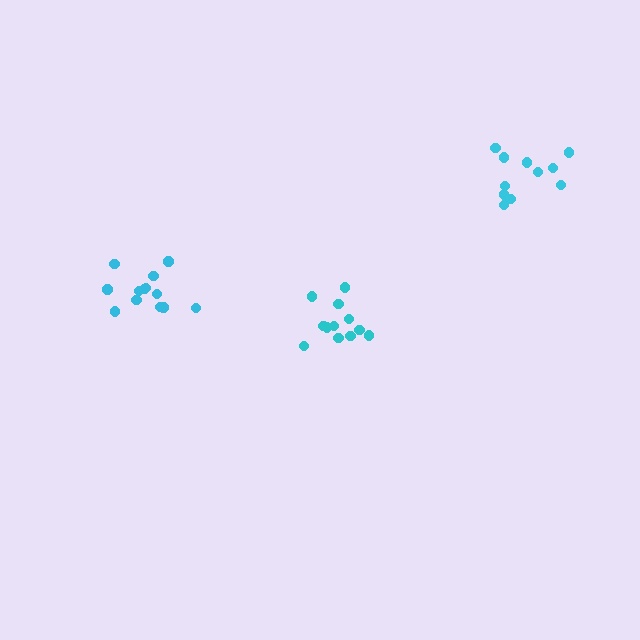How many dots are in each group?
Group 1: 12 dots, Group 2: 13 dots, Group 3: 11 dots (36 total).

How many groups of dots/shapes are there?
There are 3 groups.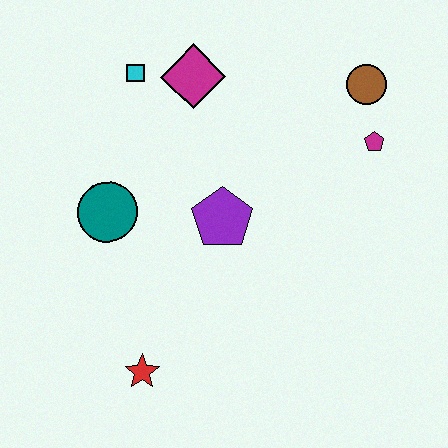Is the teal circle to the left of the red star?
Yes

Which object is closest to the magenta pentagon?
The brown circle is closest to the magenta pentagon.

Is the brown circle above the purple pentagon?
Yes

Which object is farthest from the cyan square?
The red star is farthest from the cyan square.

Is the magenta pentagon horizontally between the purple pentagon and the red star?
No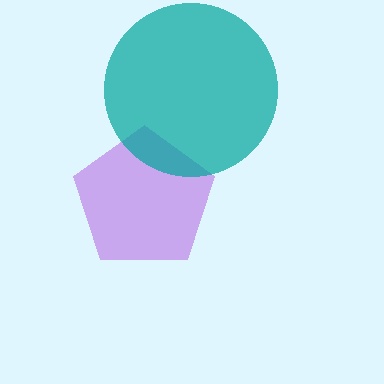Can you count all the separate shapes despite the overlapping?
Yes, there are 2 separate shapes.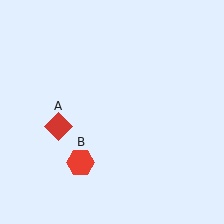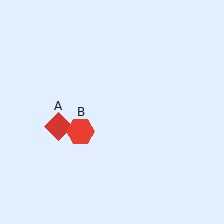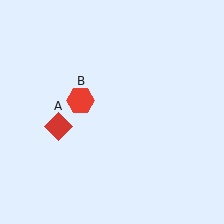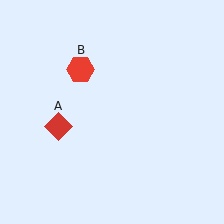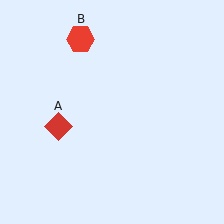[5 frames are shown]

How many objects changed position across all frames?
1 object changed position: red hexagon (object B).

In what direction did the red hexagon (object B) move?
The red hexagon (object B) moved up.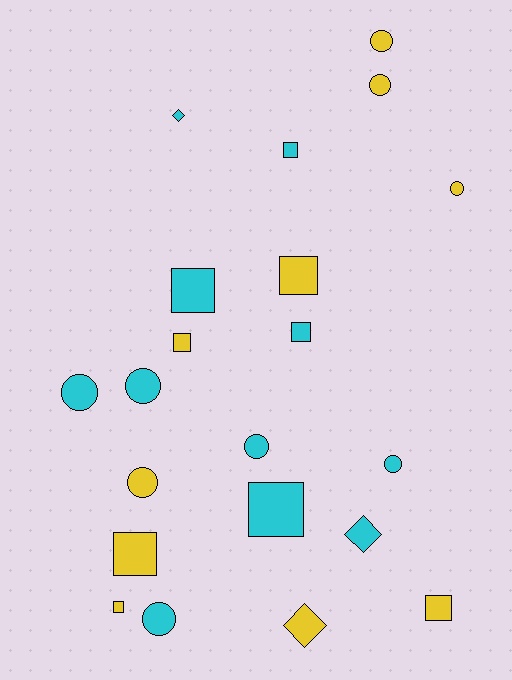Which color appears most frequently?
Cyan, with 11 objects.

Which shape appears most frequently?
Square, with 9 objects.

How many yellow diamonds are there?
There is 1 yellow diamond.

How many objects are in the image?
There are 21 objects.